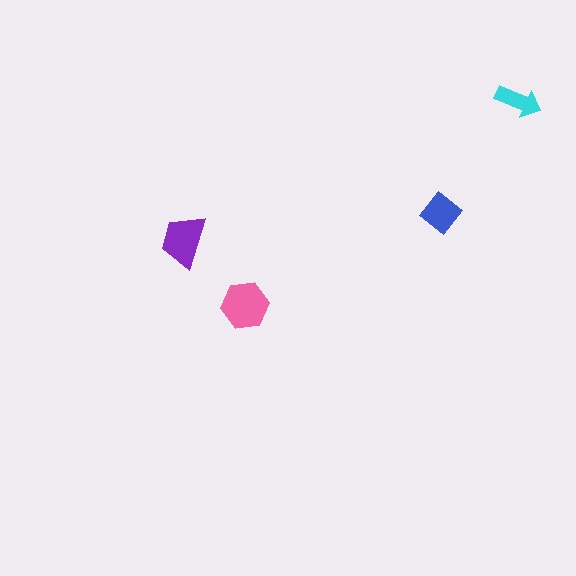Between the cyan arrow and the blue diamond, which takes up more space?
The blue diamond.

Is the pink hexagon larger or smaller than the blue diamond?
Larger.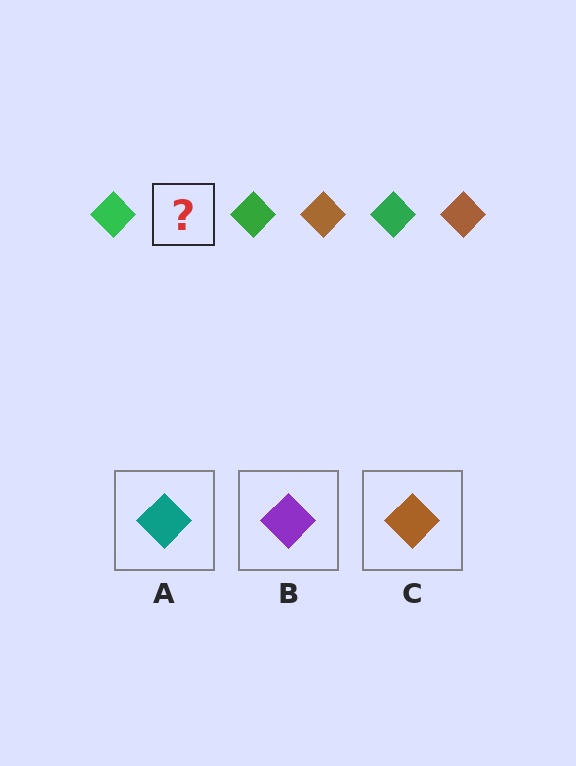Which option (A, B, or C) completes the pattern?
C.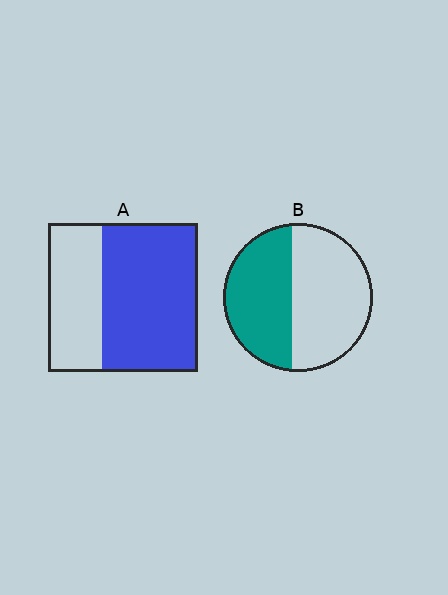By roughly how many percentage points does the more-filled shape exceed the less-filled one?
By roughly 20 percentage points (A over B).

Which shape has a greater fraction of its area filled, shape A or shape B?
Shape A.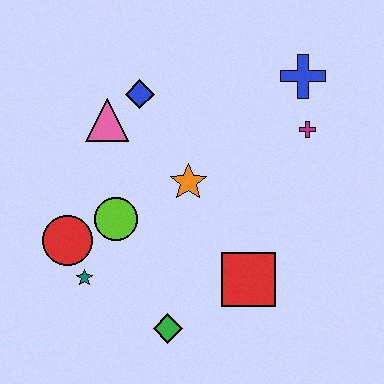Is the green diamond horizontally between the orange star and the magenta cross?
No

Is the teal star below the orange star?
Yes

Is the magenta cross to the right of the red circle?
Yes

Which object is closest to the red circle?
The teal star is closest to the red circle.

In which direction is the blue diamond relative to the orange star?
The blue diamond is above the orange star.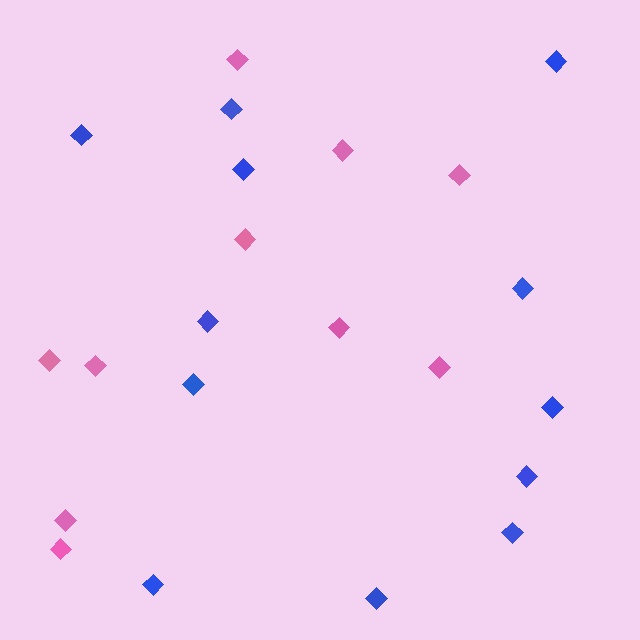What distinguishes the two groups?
There are 2 groups: one group of pink diamonds (10) and one group of blue diamonds (12).